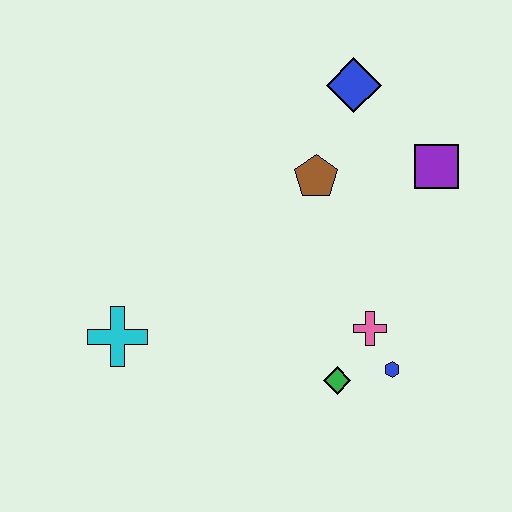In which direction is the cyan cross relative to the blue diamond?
The cyan cross is below the blue diamond.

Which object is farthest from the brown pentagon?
The cyan cross is farthest from the brown pentagon.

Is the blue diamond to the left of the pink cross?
Yes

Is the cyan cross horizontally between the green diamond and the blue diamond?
No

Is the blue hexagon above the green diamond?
Yes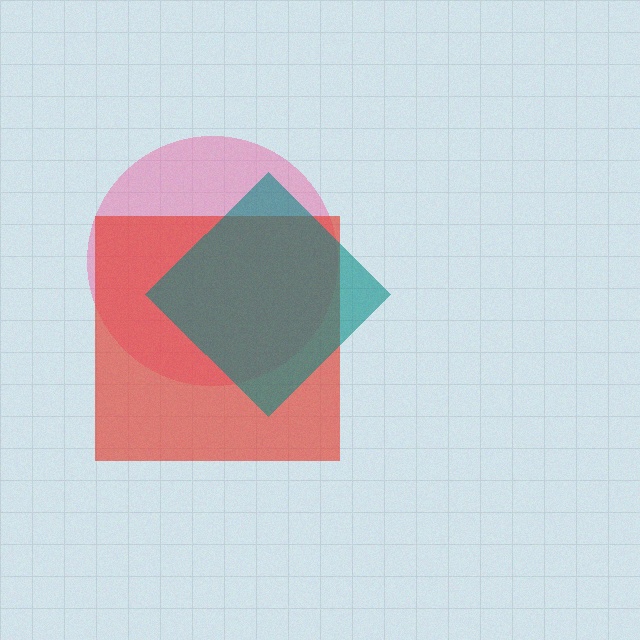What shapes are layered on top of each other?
The layered shapes are: a pink circle, a red square, a teal diamond.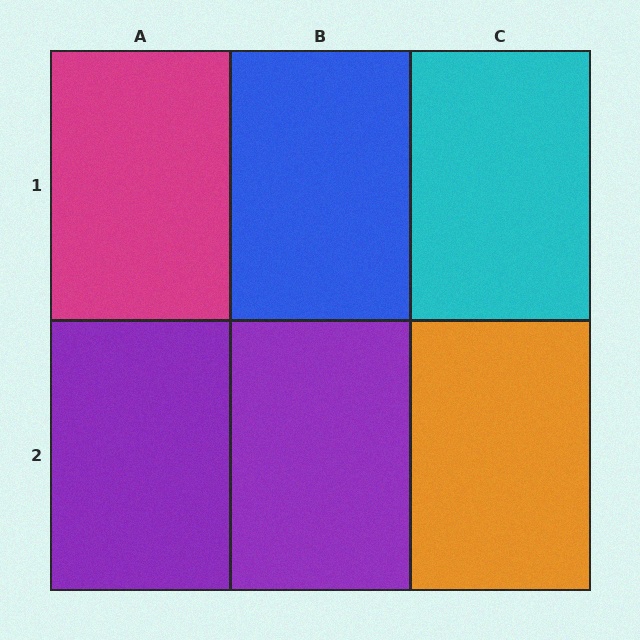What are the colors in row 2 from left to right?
Purple, purple, orange.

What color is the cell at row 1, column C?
Cyan.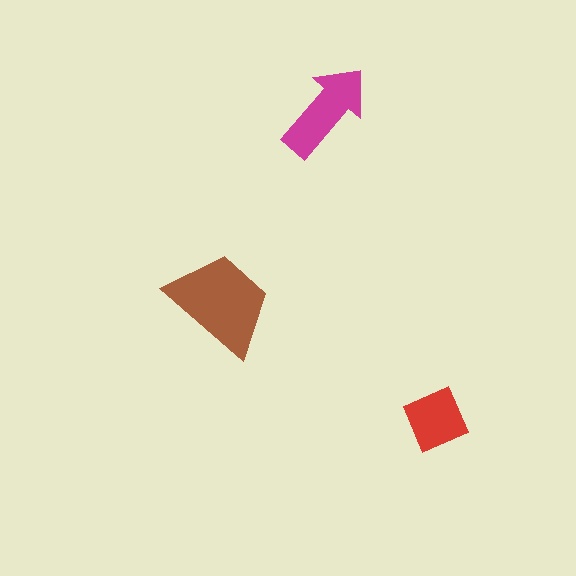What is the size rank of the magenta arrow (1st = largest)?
2nd.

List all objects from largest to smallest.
The brown trapezoid, the magenta arrow, the red square.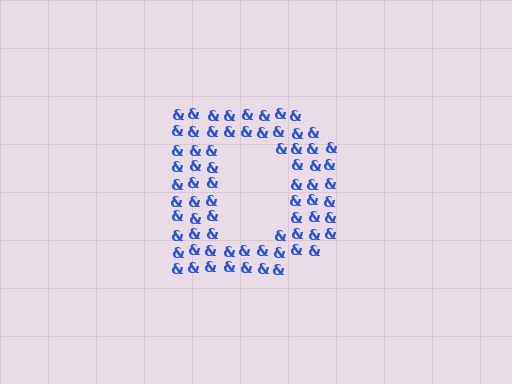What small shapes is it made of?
It is made of small ampersands.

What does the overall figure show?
The overall figure shows the letter D.